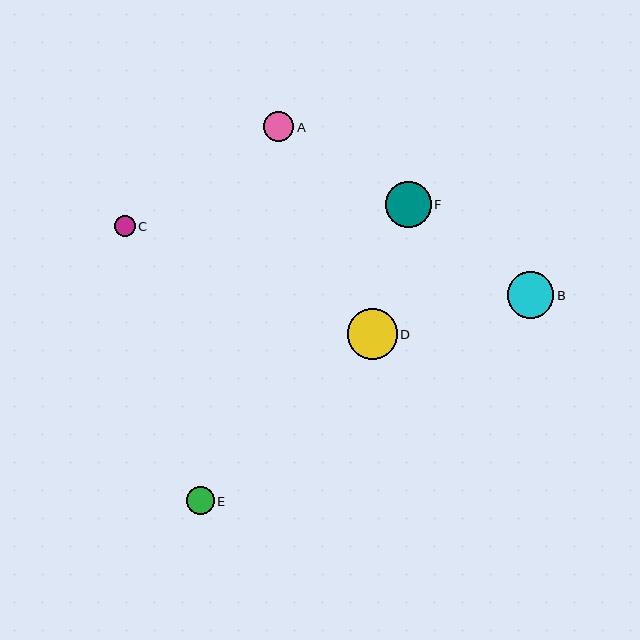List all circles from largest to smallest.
From largest to smallest: D, B, F, A, E, C.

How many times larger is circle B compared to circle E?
Circle B is approximately 1.7 times the size of circle E.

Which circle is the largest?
Circle D is the largest with a size of approximately 50 pixels.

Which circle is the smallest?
Circle C is the smallest with a size of approximately 21 pixels.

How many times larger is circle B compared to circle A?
Circle B is approximately 1.6 times the size of circle A.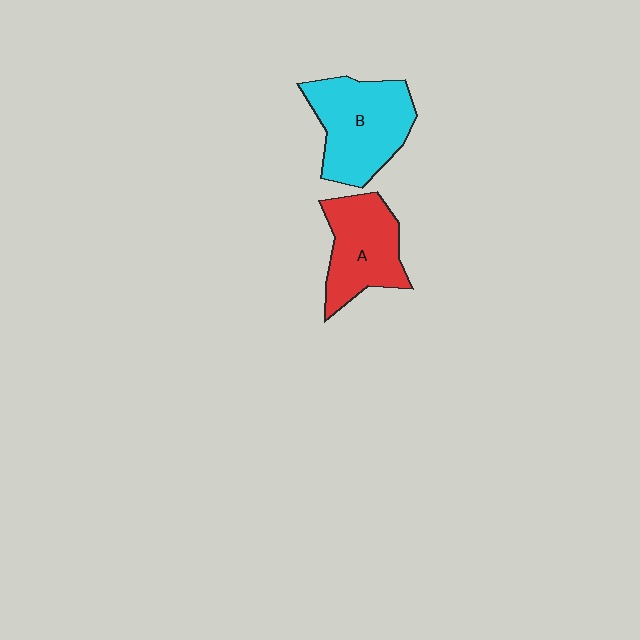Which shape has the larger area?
Shape B (cyan).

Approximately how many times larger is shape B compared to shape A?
Approximately 1.2 times.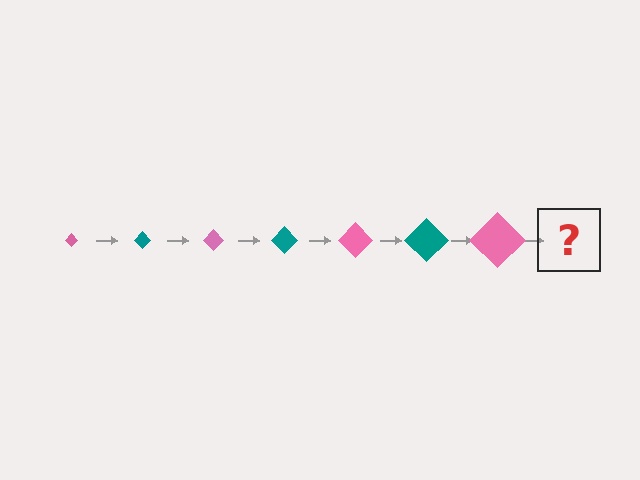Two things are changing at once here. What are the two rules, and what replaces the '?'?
The two rules are that the diamond grows larger each step and the color cycles through pink and teal. The '?' should be a teal diamond, larger than the previous one.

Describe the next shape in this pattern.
It should be a teal diamond, larger than the previous one.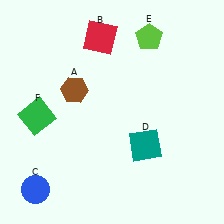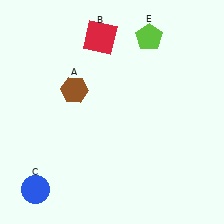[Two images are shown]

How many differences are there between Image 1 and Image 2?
There are 2 differences between the two images.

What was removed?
The green square (F), the teal square (D) were removed in Image 2.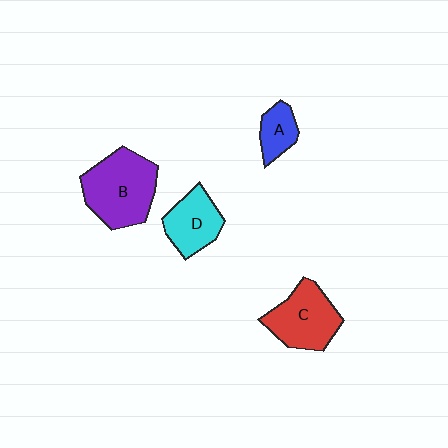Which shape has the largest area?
Shape B (purple).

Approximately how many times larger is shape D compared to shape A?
Approximately 1.6 times.